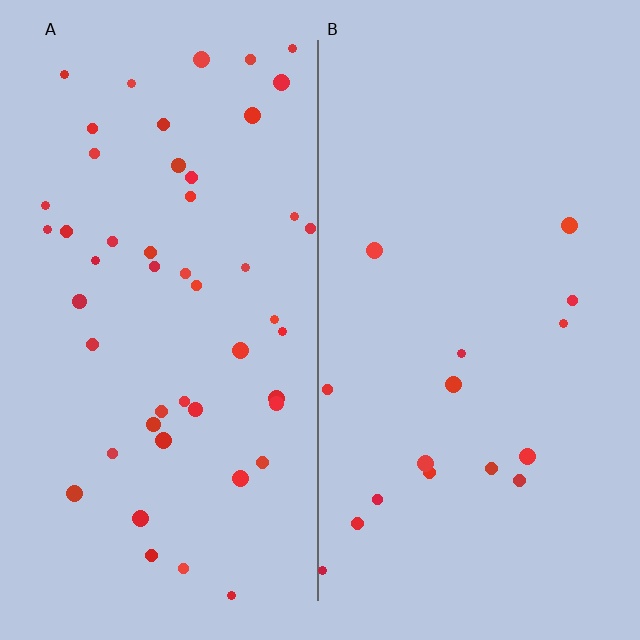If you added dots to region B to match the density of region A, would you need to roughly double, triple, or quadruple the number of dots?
Approximately triple.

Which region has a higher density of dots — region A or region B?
A (the left).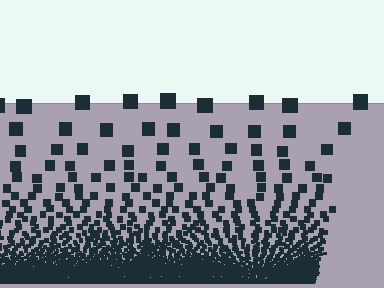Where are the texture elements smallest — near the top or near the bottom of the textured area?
Near the bottom.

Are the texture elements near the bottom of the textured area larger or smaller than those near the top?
Smaller. The gradient is inverted — elements near the bottom are smaller and denser.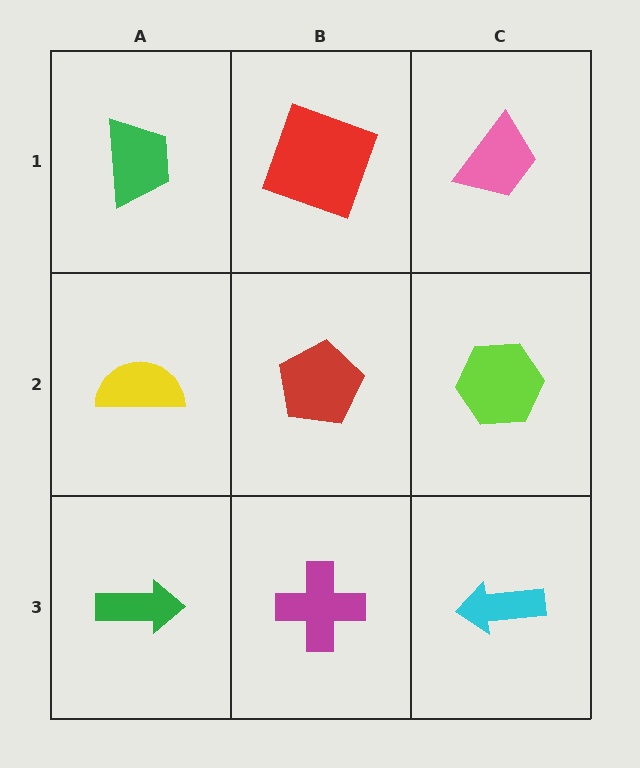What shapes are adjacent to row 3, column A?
A yellow semicircle (row 2, column A), a magenta cross (row 3, column B).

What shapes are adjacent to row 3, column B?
A red pentagon (row 2, column B), a green arrow (row 3, column A), a cyan arrow (row 3, column C).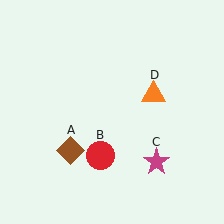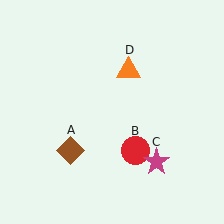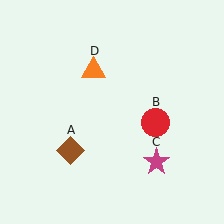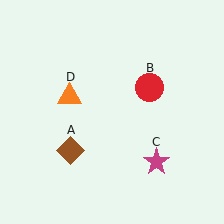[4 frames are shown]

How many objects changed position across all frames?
2 objects changed position: red circle (object B), orange triangle (object D).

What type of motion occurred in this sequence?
The red circle (object B), orange triangle (object D) rotated counterclockwise around the center of the scene.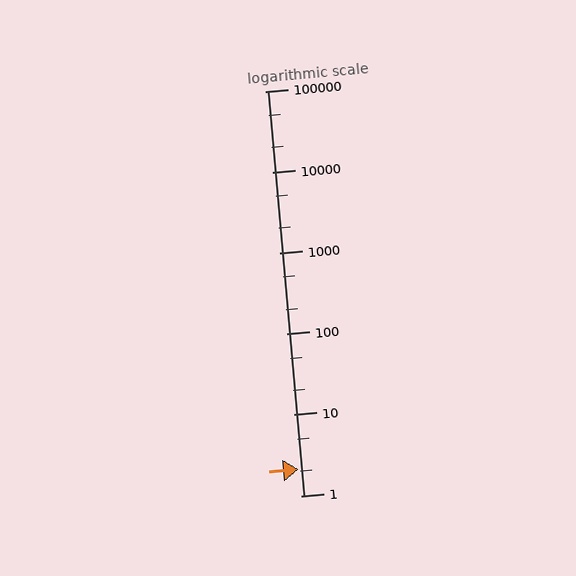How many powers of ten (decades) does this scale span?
The scale spans 5 decades, from 1 to 100000.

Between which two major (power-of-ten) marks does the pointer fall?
The pointer is between 1 and 10.